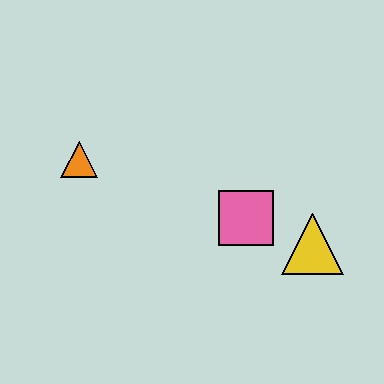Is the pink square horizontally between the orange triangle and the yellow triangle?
Yes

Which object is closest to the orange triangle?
The pink square is closest to the orange triangle.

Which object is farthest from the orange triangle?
The yellow triangle is farthest from the orange triangle.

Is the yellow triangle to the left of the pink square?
No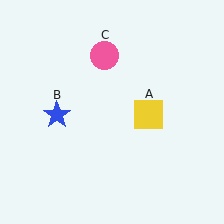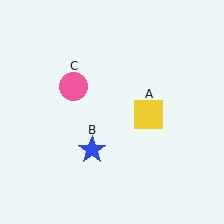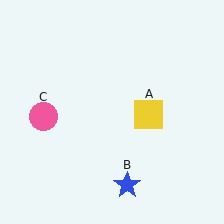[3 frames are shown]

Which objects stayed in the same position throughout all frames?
Yellow square (object A) remained stationary.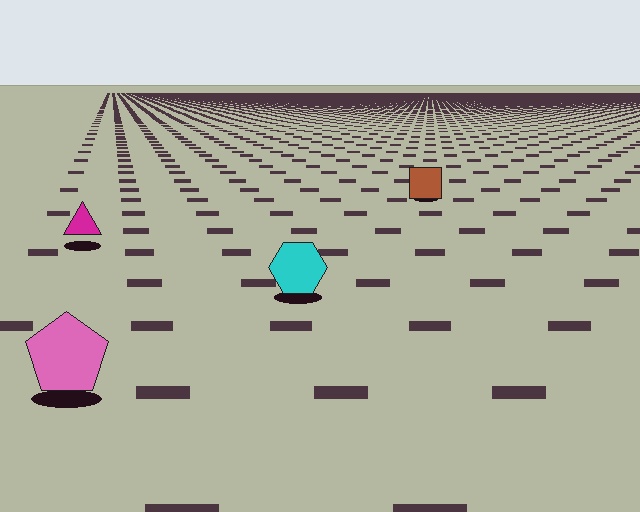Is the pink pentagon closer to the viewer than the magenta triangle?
Yes. The pink pentagon is closer — you can tell from the texture gradient: the ground texture is coarser near it.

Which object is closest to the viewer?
The pink pentagon is closest. The texture marks near it are larger and more spread out.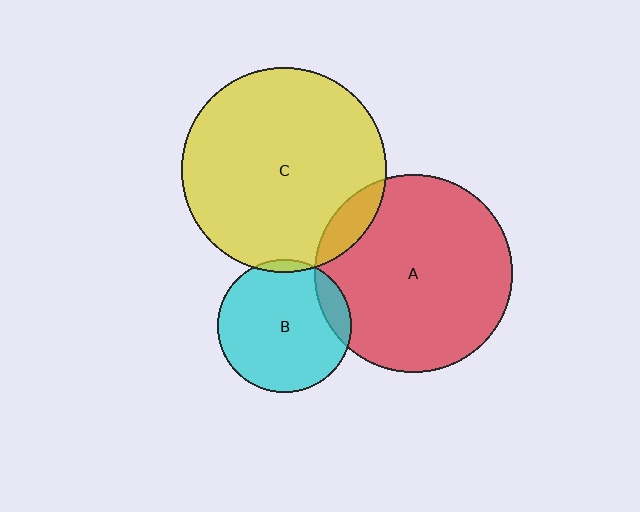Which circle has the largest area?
Circle C (yellow).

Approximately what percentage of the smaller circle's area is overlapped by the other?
Approximately 10%.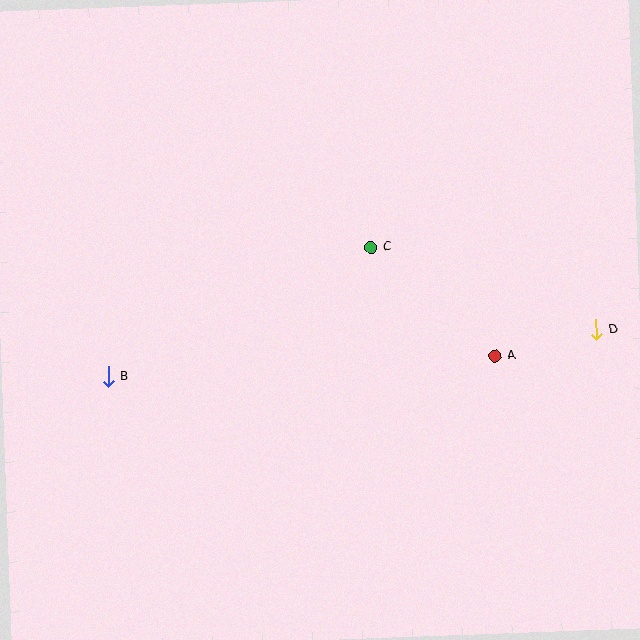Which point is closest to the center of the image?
Point C at (371, 247) is closest to the center.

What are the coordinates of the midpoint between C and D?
The midpoint between C and D is at (484, 288).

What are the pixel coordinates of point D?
Point D is at (596, 329).